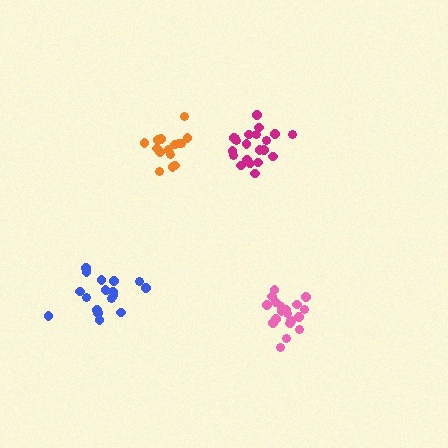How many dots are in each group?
Group 1: 18 dots, Group 2: 15 dots, Group 3: 21 dots, Group 4: 20 dots (74 total).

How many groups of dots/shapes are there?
There are 4 groups.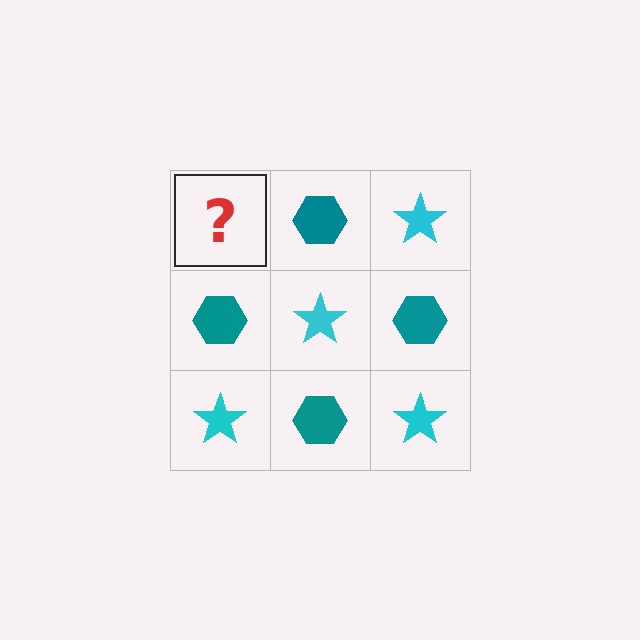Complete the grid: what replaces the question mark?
The question mark should be replaced with a cyan star.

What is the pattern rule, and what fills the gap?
The rule is that it alternates cyan star and teal hexagon in a checkerboard pattern. The gap should be filled with a cyan star.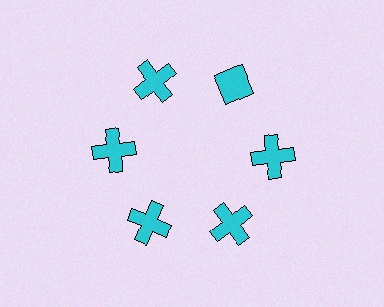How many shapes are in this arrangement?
There are 6 shapes arranged in a ring pattern.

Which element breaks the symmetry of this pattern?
The cyan diamond at roughly the 1 o'clock position breaks the symmetry. All other shapes are cyan crosses.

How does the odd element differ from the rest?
It has a different shape: diamond instead of cross.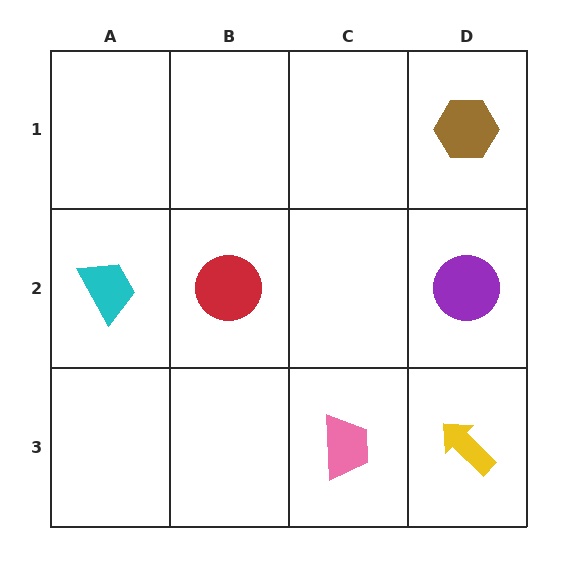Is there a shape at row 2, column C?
No, that cell is empty.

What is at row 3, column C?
A pink trapezoid.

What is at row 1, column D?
A brown hexagon.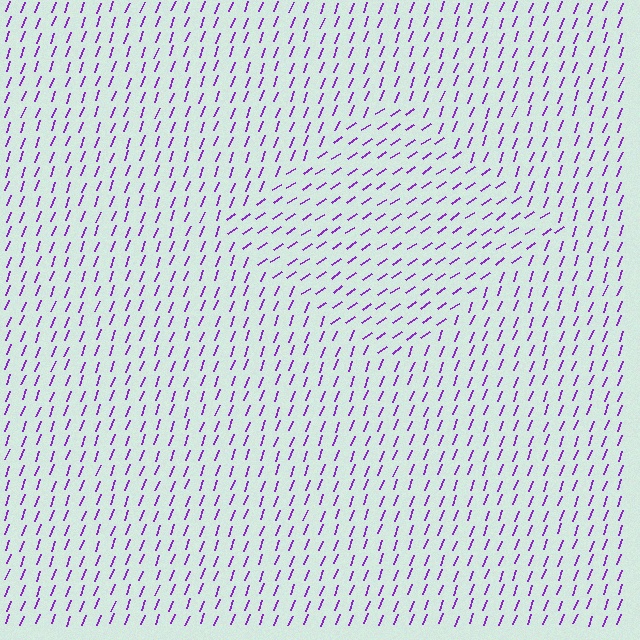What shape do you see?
I see a diamond.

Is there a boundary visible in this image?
Yes, there is a texture boundary formed by a change in line orientation.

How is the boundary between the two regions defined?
The boundary is defined purely by a change in line orientation (approximately 35 degrees difference). All lines are the same color and thickness.